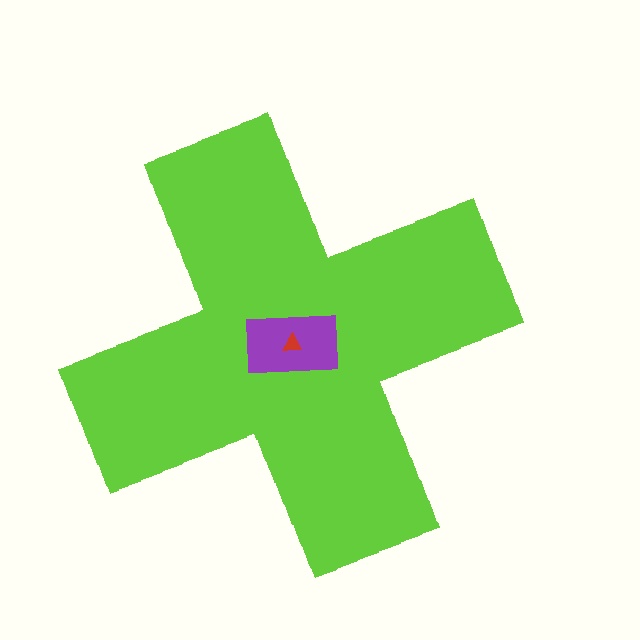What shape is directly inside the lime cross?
The purple rectangle.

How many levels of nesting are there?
3.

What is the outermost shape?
The lime cross.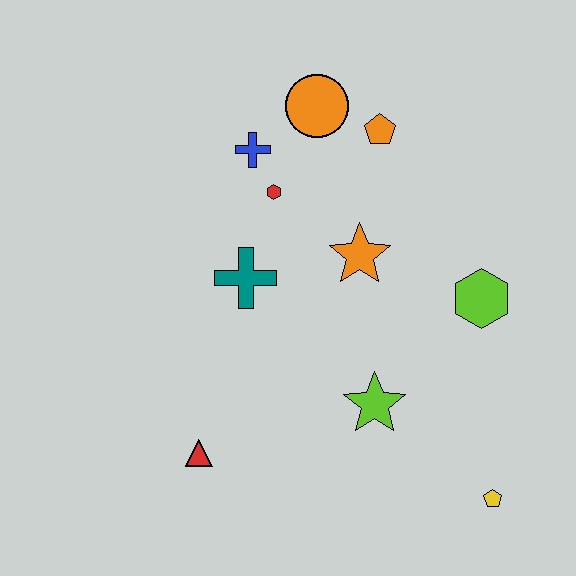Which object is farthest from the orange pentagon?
The yellow pentagon is farthest from the orange pentagon.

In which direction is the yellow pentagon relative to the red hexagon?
The yellow pentagon is below the red hexagon.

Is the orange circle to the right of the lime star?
No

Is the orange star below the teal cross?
No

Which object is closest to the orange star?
The red hexagon is closest to the orange star.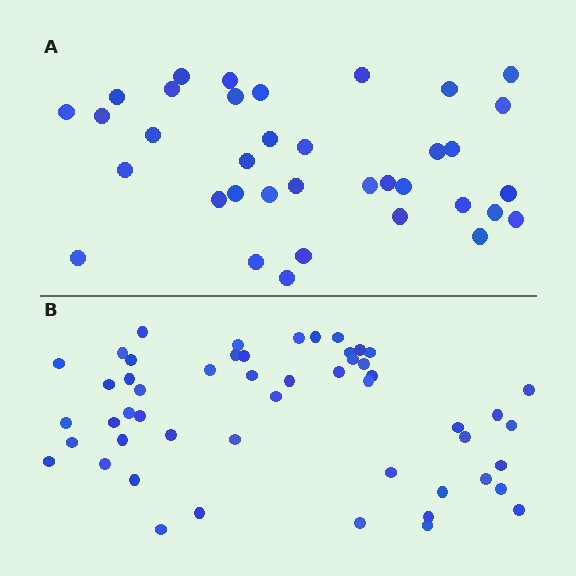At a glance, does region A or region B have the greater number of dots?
Region B (the bottom region) has more dots.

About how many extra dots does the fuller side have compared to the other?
Region B has approximately 15 more dots than region A.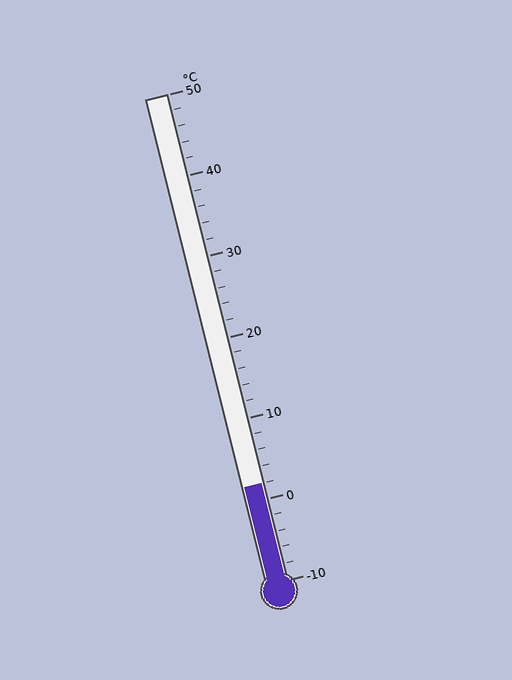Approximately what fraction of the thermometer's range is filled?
The thermometer is filled to approximately 20% of its range.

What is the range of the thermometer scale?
The thermometer scale ranges from -10°C to 50°C.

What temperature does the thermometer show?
The thermometer shows approximately 2°C.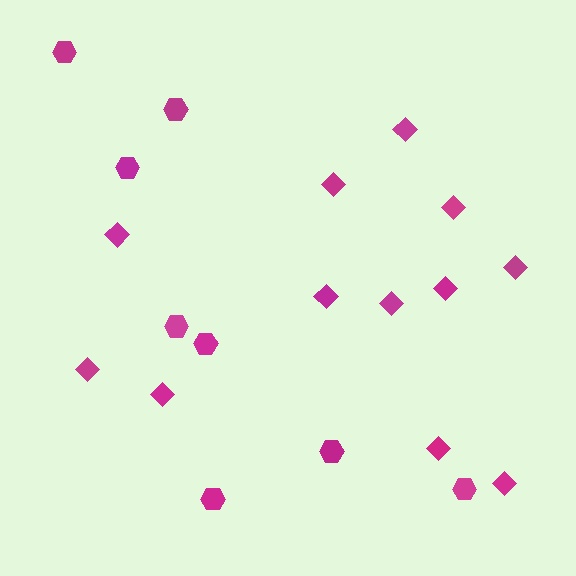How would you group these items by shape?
There are 2 groups: one group of hexagons (8) and one group of diamonds (12).